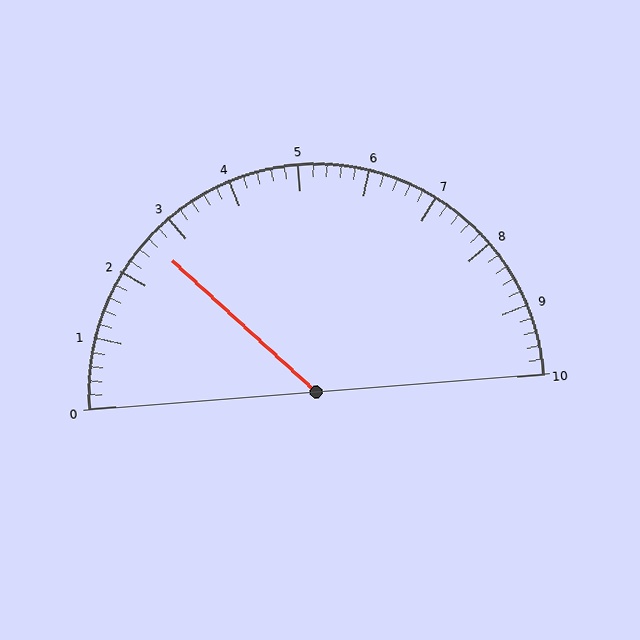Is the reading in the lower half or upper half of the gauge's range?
The reading is in the lower half of the range (0 to 10).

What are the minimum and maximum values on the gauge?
The gauge ranges from 0 to 10.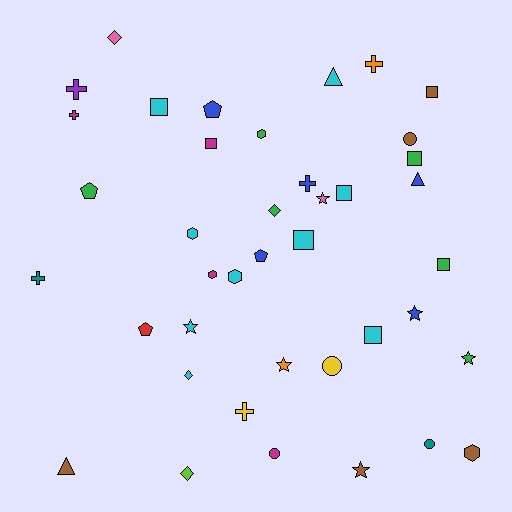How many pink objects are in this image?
There are 2 pink objects.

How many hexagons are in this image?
There are 5 hexagons.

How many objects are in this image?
There are 40 objects.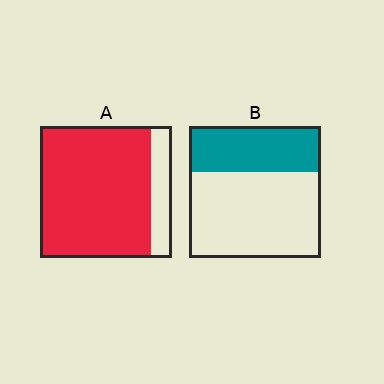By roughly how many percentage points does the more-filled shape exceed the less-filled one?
By roughly 50 percentage points (A over B).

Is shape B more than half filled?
No.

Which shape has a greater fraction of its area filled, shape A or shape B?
Shape A.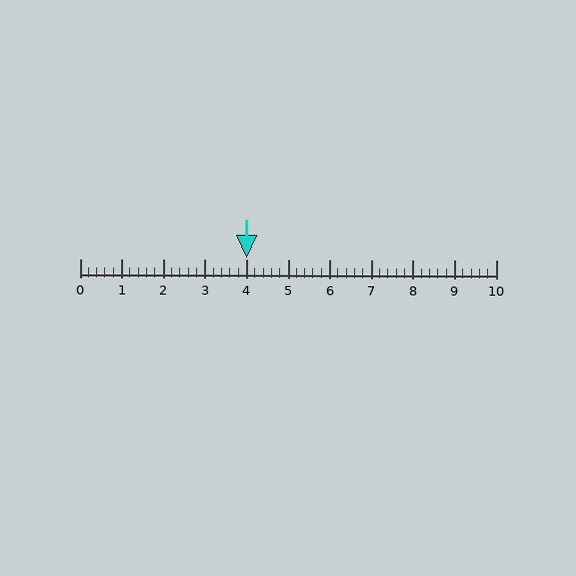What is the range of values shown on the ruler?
The ruler shows values from 0 to 10.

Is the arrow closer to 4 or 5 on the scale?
The arrow is closer to 4.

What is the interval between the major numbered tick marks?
The major tick marks are spaced 1 units apart.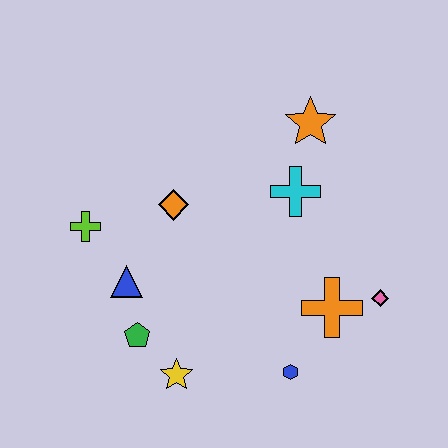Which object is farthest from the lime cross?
The pink diamond is farthest from the lime cross.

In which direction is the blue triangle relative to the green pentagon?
The blue triangle is above the green pentagon.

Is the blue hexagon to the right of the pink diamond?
No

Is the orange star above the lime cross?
Yes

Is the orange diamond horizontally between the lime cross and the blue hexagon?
Yes